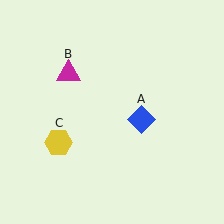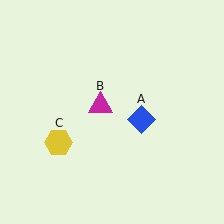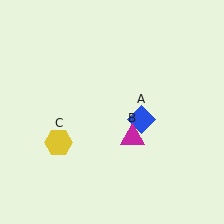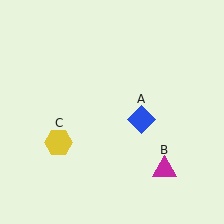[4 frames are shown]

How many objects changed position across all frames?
1 object changed position: magenta triangle (object B).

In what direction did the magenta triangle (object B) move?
The magenta triangle (object B) moved down and to the right.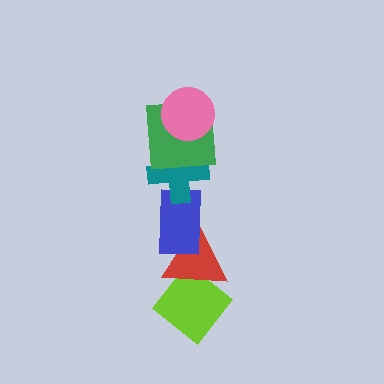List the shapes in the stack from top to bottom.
From top to bottom: the pink circle, the green square, the teal cross, the blue rectangle, the red triangle, the lime diamond.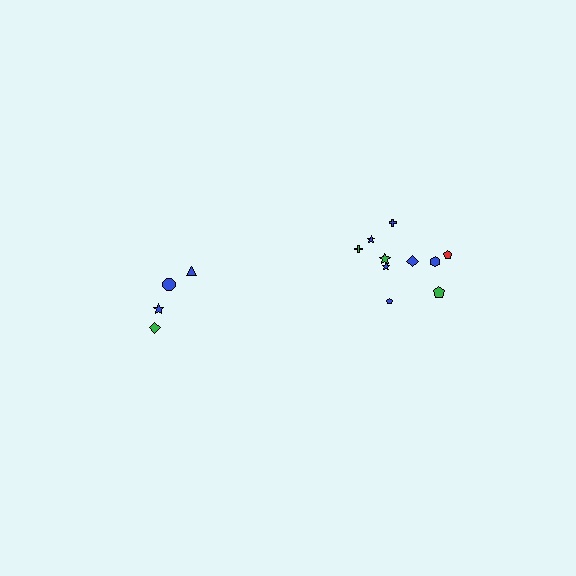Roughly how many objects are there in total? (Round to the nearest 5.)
Roughly 15 objects in total.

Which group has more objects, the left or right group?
The right group.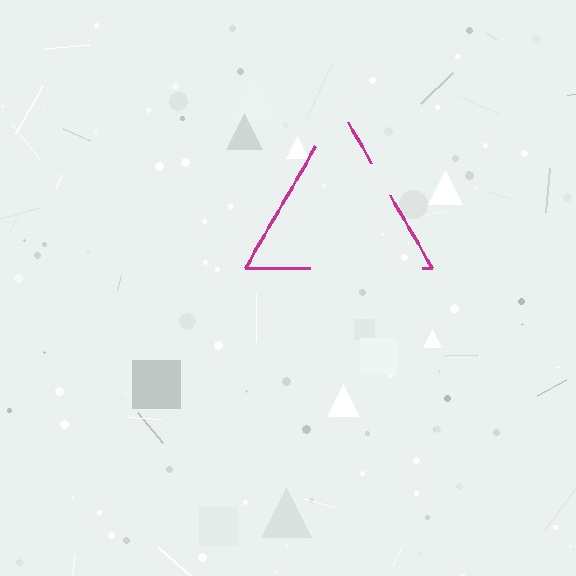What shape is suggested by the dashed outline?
The dashed outline suggests a triangle.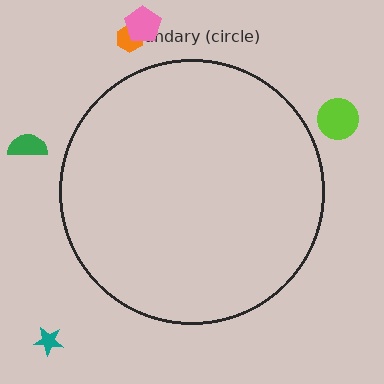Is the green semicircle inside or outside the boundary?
Outside.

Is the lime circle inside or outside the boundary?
Outside.